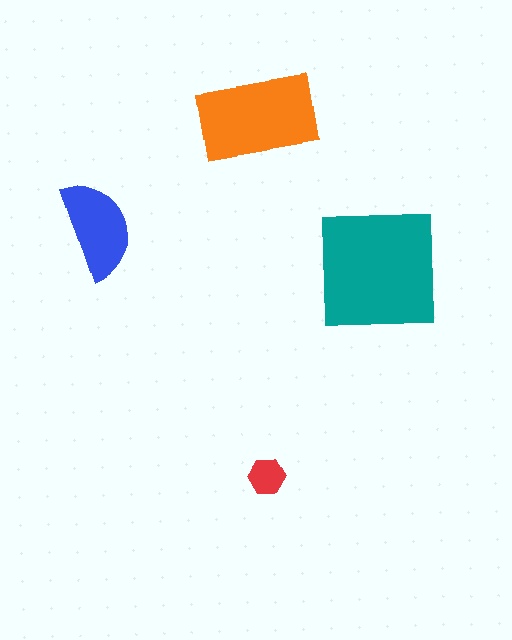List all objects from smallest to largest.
The red hexagon, the blue semicircle, the orange rectangle, the teal square.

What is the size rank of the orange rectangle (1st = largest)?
2nd.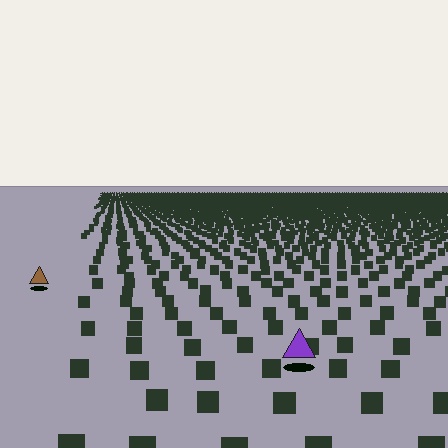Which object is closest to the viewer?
The purple triangle is closest. The texture marks near it are larger and more spread out.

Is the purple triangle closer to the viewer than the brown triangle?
Yes. The purple triangle is closer — you can tell from the texture gradient: the ground texture is coarser near it.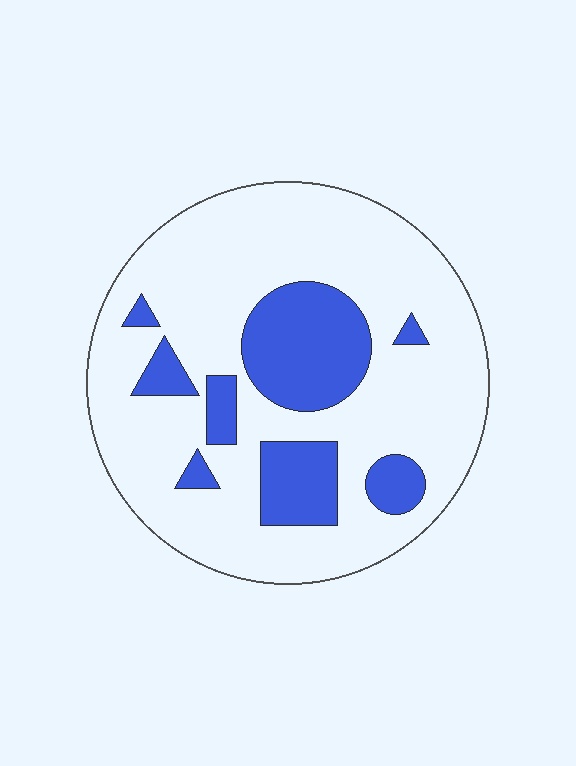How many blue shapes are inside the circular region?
8.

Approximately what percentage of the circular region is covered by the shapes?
Approximately 25%.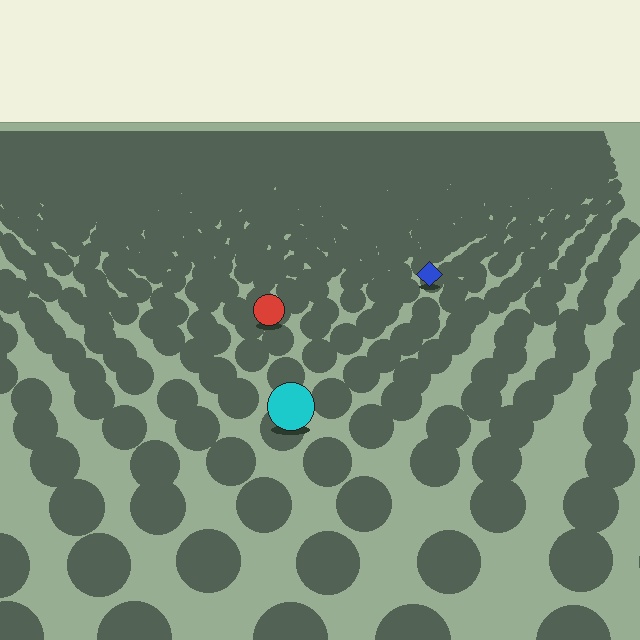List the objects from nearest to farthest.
From nearest to farthest: the cyan circle, the red circle, the blue diamond.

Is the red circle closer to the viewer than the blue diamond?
Yes. The red circle is closer — you can tell from the texture gradient: the ground texture is coarser near it.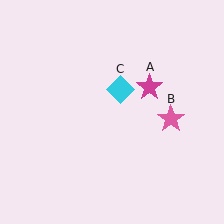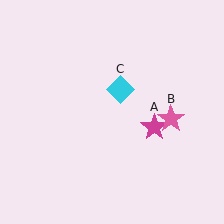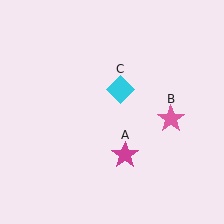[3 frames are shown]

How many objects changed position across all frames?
1 object changed position: magenta star (object A).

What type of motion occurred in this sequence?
The magenta star (object A) rotated clockwise around the center of the scene.